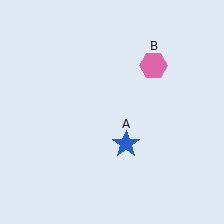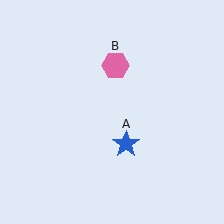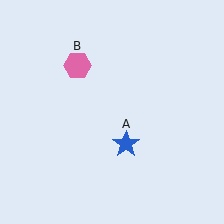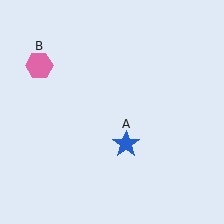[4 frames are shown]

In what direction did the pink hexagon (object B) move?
The pink hexagon (object B) moved left.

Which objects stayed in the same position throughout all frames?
Blue star (object A) remained stationary.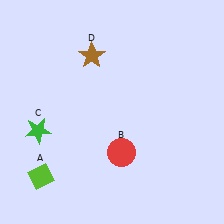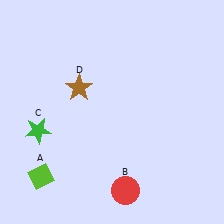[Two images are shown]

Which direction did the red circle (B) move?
The red circle (B) moved down.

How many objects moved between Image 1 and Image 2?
2 objects moved between the two images.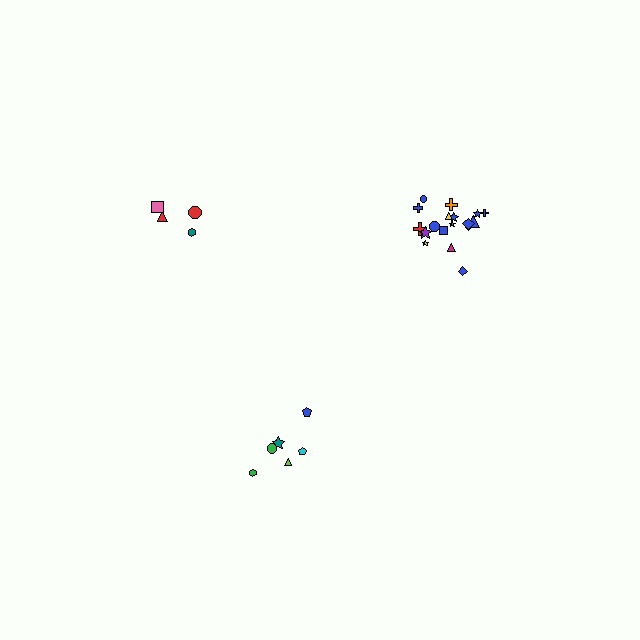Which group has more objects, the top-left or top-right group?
The top-right group.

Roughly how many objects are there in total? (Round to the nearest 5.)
Roughly 30 objects in total.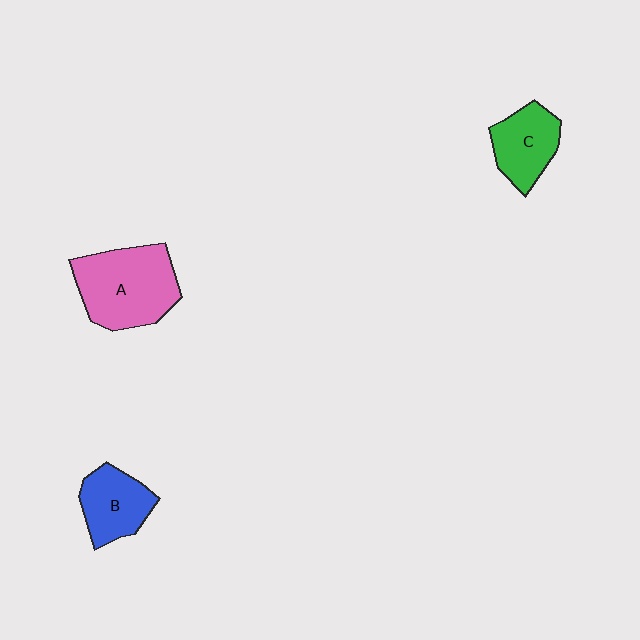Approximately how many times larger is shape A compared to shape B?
Approximately 1.7 times.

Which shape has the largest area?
Shape A (pink).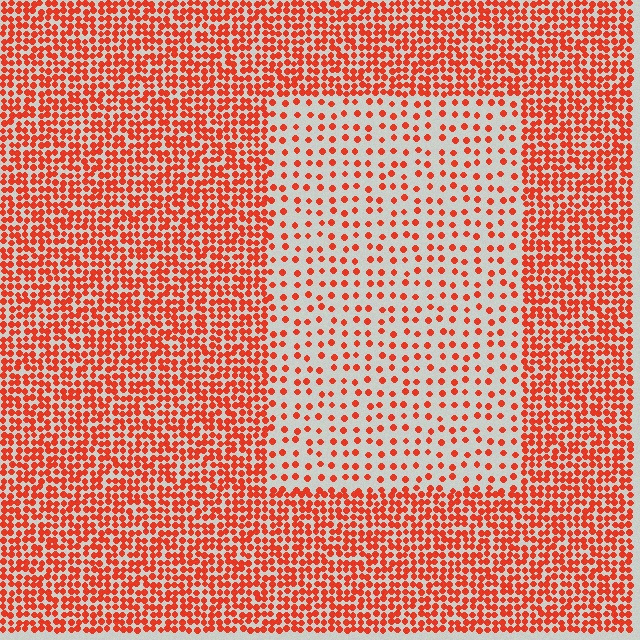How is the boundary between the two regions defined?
The boundary is defined by a change in element density (approximately 2.6x ratio). All elements are the same color, size, and shape.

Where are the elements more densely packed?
The elements are more densely packed outside the rectangle boundary.